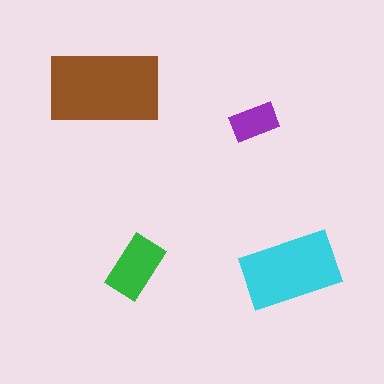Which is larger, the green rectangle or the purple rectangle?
The green one.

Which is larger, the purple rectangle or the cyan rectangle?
The cyan one.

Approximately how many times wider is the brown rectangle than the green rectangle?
About 2 times wider.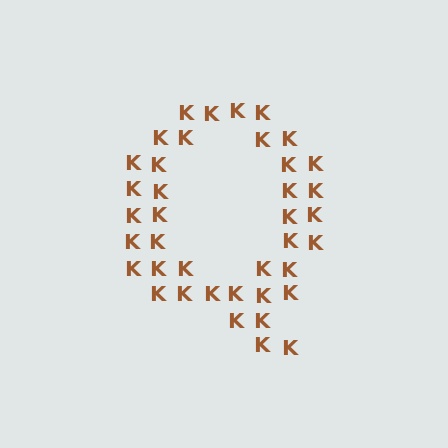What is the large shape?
The large shape is the letter Q.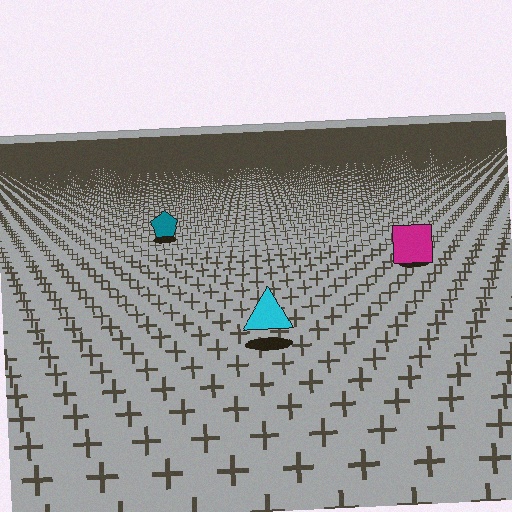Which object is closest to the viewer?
The cyan triangle is closest. The texture marks near it are larger and more spread out.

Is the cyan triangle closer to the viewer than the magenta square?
Yes. The cyan triangle is closer — you can tell from the texture gradient: the ground texture is coarser near it.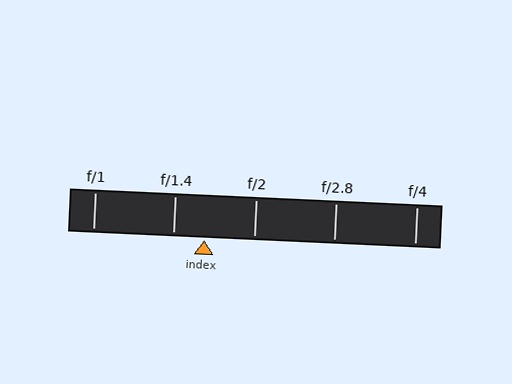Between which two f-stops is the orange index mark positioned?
The index mark is between f/1.4 and f/2.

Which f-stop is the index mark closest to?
The index mark is closest to f/1.4.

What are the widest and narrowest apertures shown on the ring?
The widest aperture shown is f/1 and the narrowest is f/4.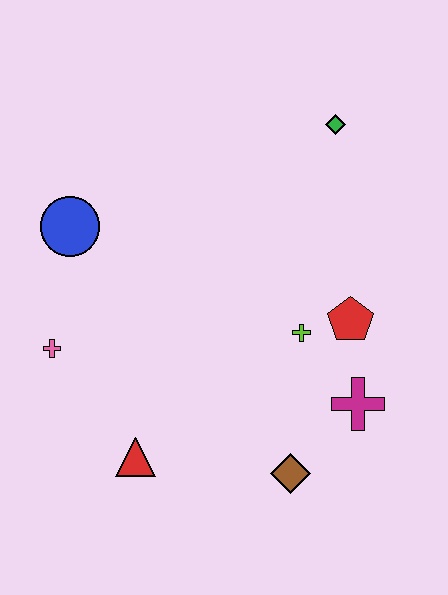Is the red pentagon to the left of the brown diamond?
No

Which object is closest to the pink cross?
The blue circle is closest to the pink cross.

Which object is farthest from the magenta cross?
The blue circle is farthest from the magenta cross.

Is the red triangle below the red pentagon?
Yes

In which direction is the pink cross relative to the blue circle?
The pink cross is below the blue circle.